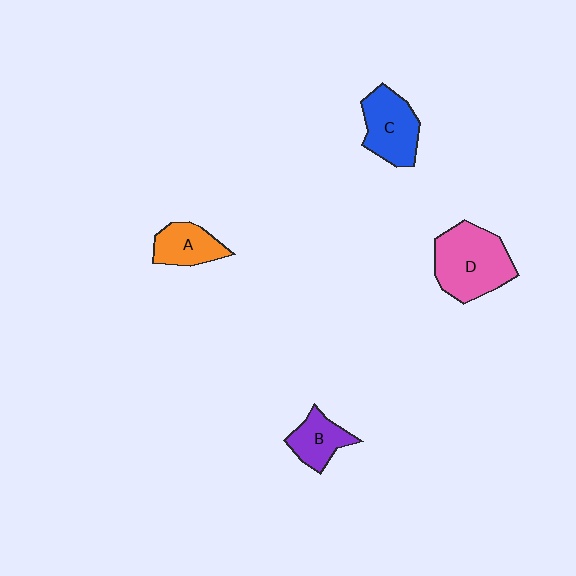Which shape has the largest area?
Shape D (pink).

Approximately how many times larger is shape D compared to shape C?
Approximately 1.4 times.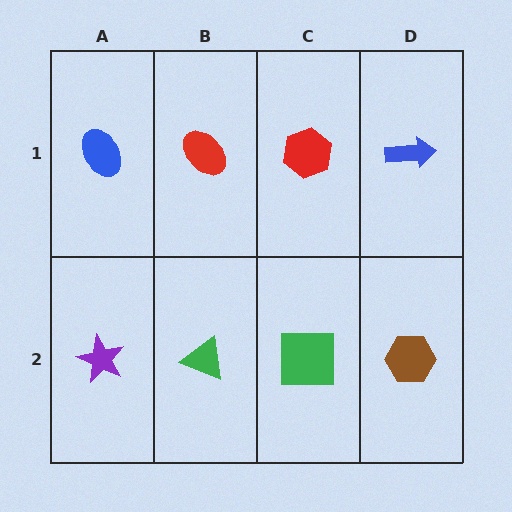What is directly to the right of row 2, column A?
A green triangle.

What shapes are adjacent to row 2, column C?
A red hexagon (row 1, column C), a green triangle (row 2, column B), a brown hexagon (row 2, column D).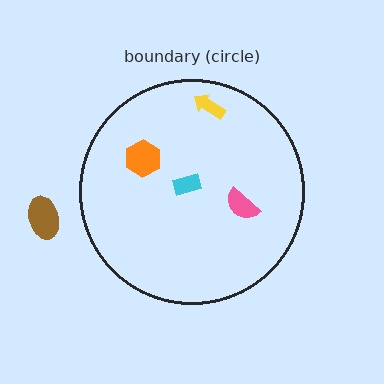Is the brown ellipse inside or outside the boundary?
Outside.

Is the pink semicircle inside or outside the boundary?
Inside.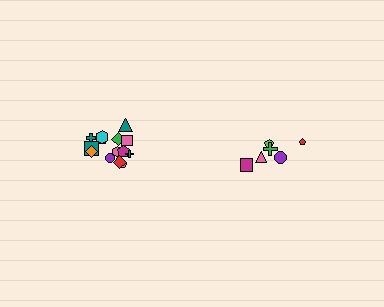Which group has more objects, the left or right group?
The left group.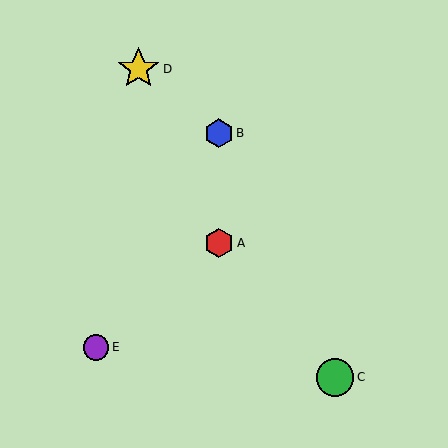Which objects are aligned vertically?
Objects A, B are aligned vertically.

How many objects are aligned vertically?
2 objects (A, B) are aligned vertically.